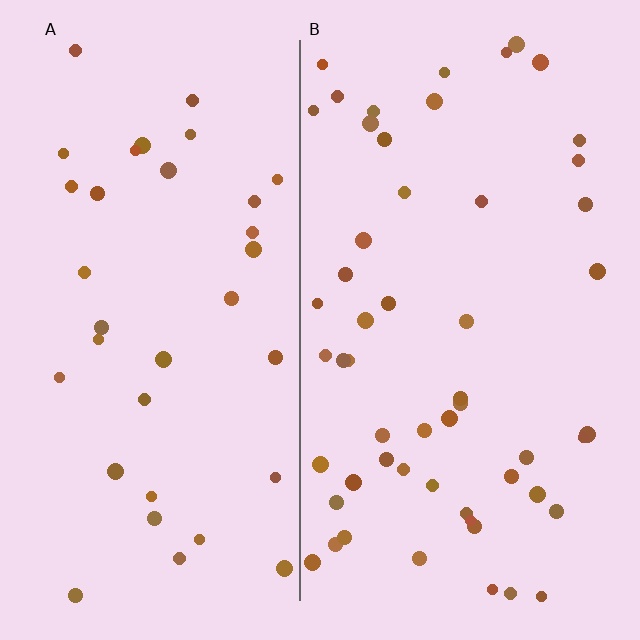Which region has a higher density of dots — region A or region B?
B (the right).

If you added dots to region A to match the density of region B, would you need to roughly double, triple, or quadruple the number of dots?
Approximately double.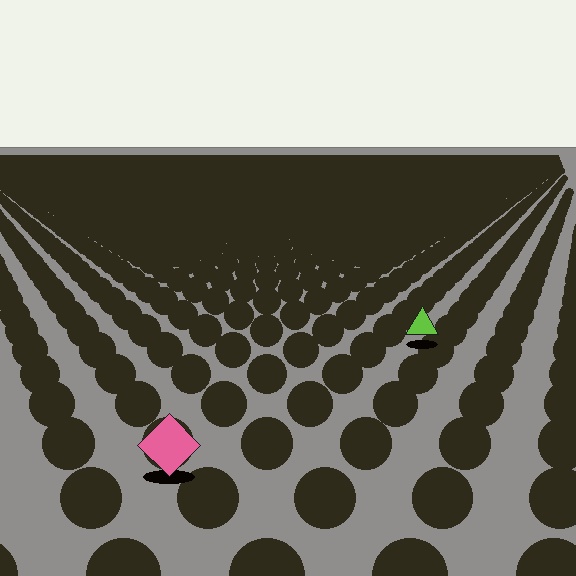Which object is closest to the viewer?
The pink diamond is closest. The texture marks near it are larger and more spread out.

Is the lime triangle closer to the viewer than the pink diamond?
No. The pink diamond is closer — you can tell from the texture gradient: the ground texture is coarser near it.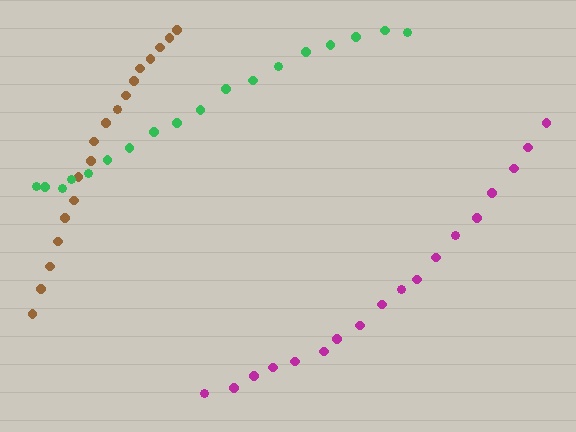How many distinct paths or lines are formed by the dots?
There are 3 distinct paths.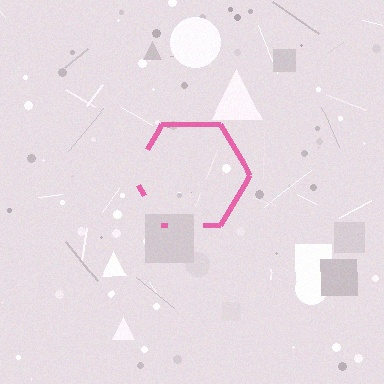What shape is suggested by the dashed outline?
The dashed outline suggests a hexagon.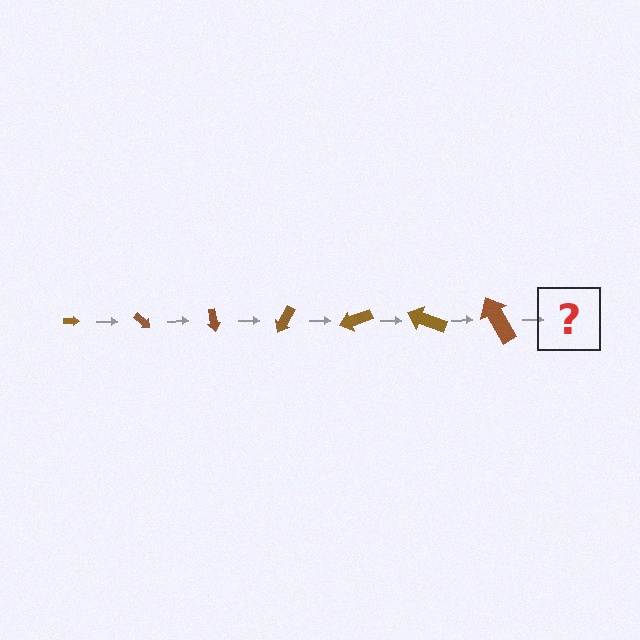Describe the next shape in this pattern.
It should be an arrow, larger than the previous one and rotated 280 degrees from the start.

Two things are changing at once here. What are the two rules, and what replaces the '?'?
The two rules are that the arrow grows larger each step and it rotates 40 degrees each step. The '?' should be an arrow, larger than the previous one and rotated 280 degrees from the start.